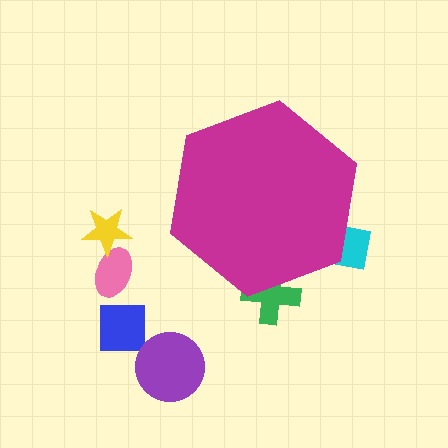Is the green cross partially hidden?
Yes, the green cross is partially hidden behind the magenta hexagon.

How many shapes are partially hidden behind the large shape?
2 shapes are partially hidden.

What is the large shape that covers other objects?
A magenta hexagon.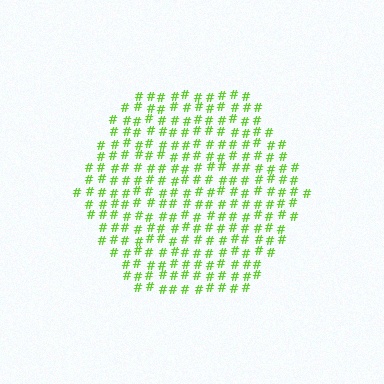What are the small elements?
The small elements are hash symbols.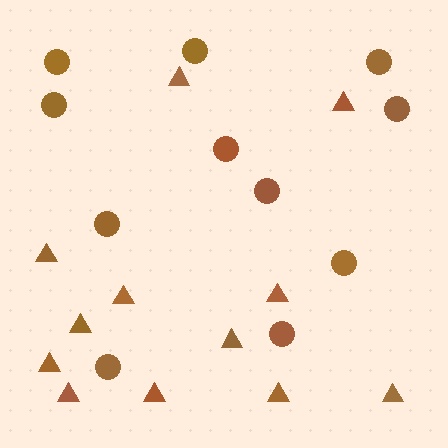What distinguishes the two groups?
There are 2 groups: one group of triangles (12) and one group of circles (11).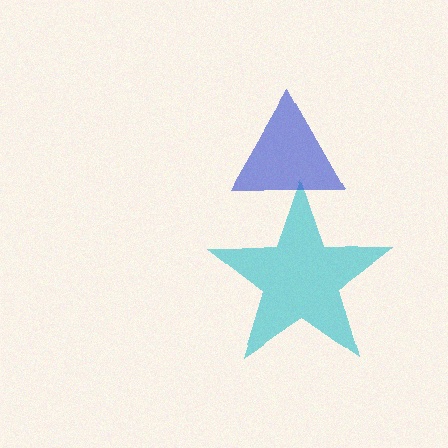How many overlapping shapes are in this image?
There are 2 overlapping shapes in the image.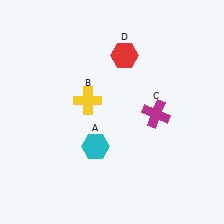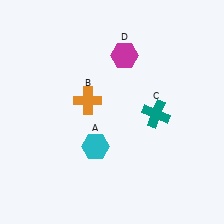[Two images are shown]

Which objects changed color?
B changed from yellow to orange. C changed from magenta to teal. D changed from red to magenta.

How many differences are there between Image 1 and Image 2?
There are 3 differences between the two images.